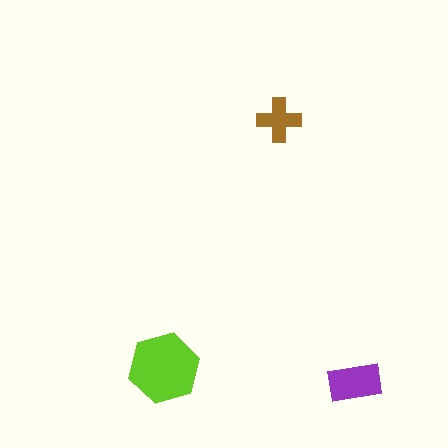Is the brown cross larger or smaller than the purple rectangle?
Smaller.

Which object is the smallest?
The brown cross.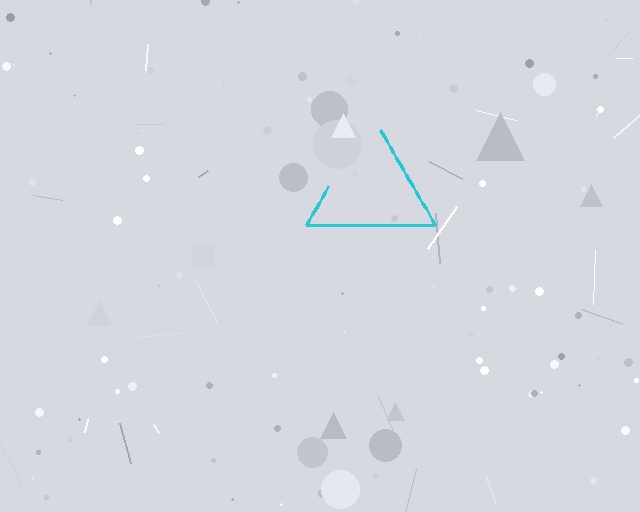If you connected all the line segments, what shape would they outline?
They would outline a triangle.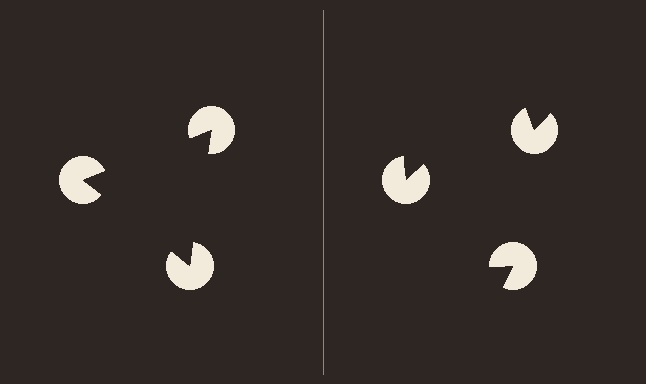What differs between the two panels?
The pac-man discs are positioned identically on both sides; only the wedge orientations differ. On the left they align to a triangle; on the right they are misaligned.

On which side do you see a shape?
An illusory triangle appears on the left side. On the right side the wedge cuts are rotated, so no coherent shape forms.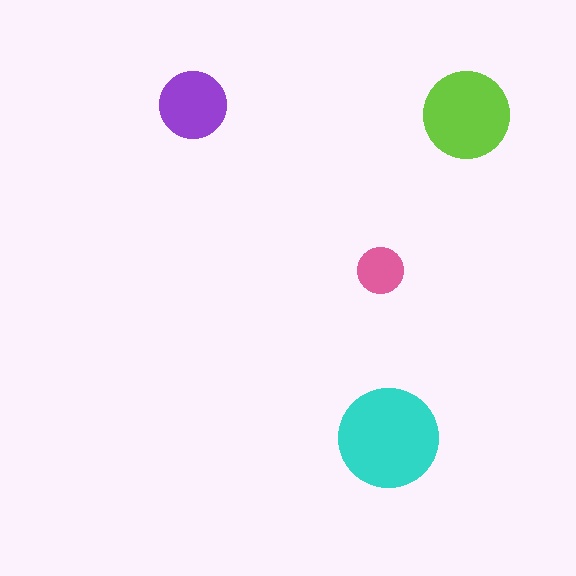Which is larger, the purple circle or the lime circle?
The lime one.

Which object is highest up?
The purple circle is topmost.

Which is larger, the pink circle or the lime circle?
The lime one.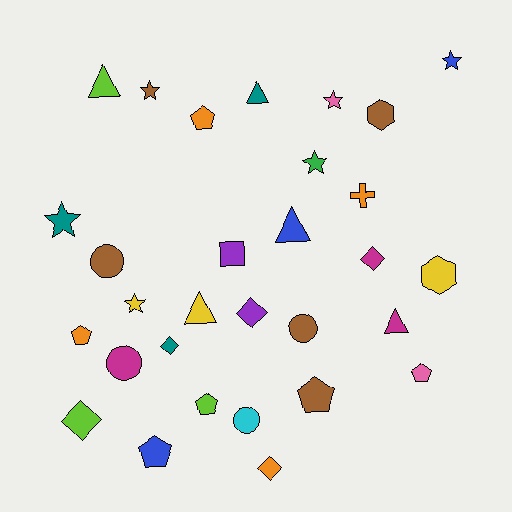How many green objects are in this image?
There is 1 green object.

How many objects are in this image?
There are 30 objects.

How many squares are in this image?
There is 1 square.